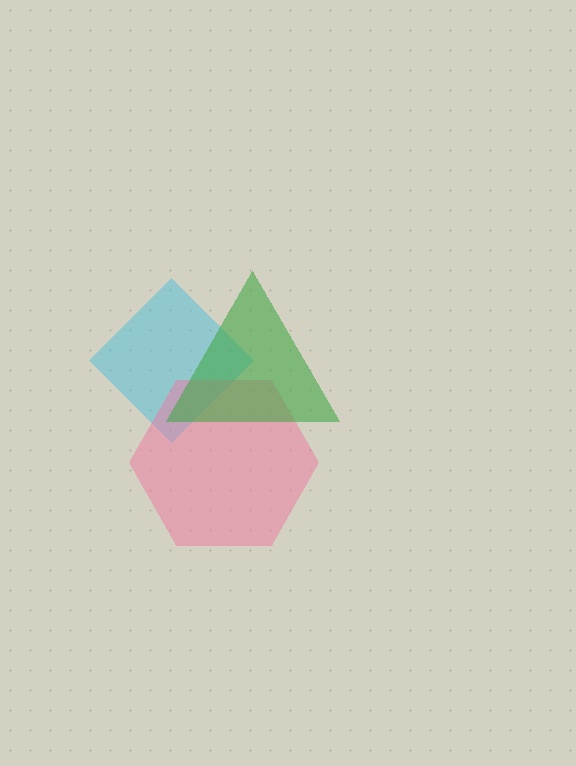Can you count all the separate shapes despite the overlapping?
Yes, there are 3 separate shapes.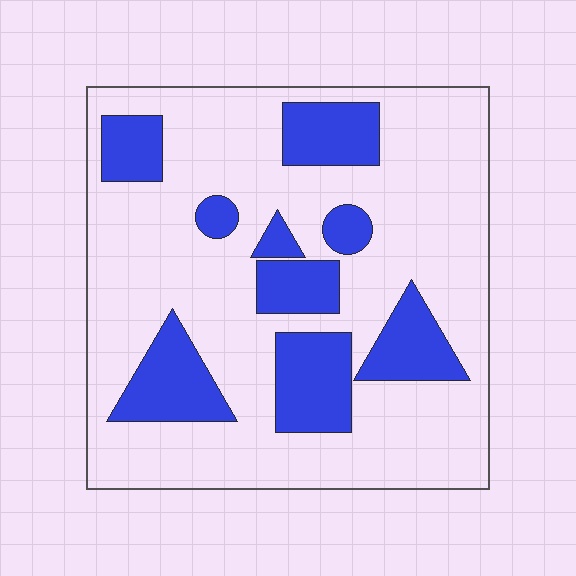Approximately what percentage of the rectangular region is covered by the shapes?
Approximately 25%.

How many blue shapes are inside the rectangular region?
9.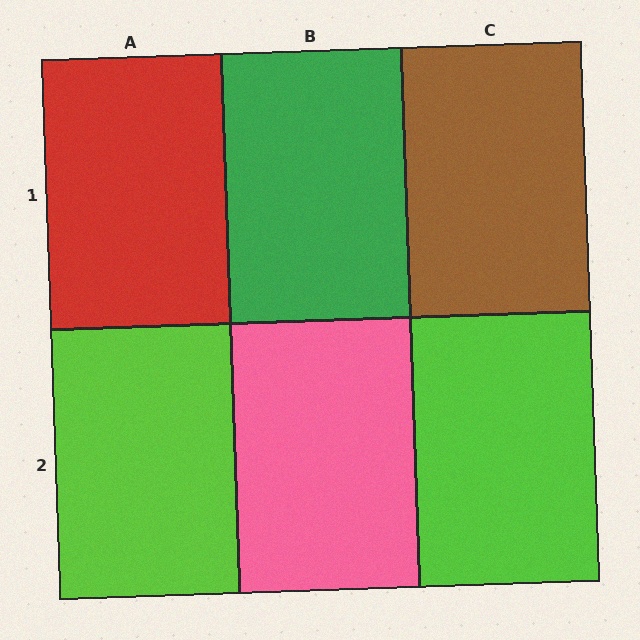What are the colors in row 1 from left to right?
Red, green, brown.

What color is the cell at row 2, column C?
Lime.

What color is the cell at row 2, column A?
Lime.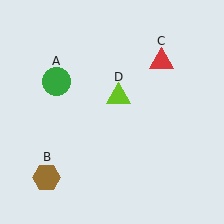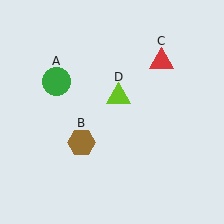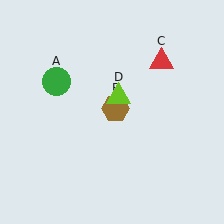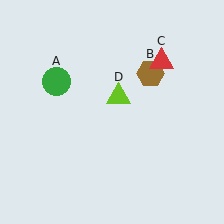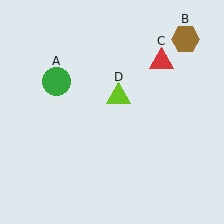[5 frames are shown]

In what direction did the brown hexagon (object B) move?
The brown hexagon (object B) moved up and to the right.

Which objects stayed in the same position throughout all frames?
Green circle (object A) and red triangle (object C) and lime triangle (object D) remained stationary.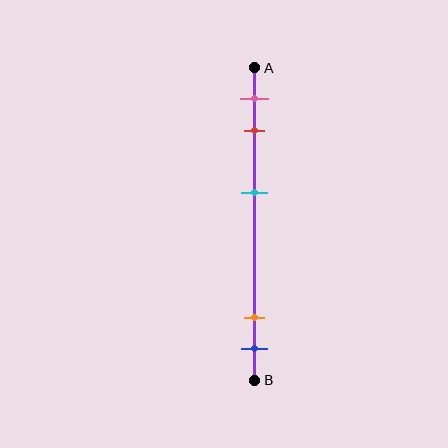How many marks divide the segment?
There are 5 marks dividing the segment.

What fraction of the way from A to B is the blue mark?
The blue mark is approximately 90% (0.9) of the way from A to B.